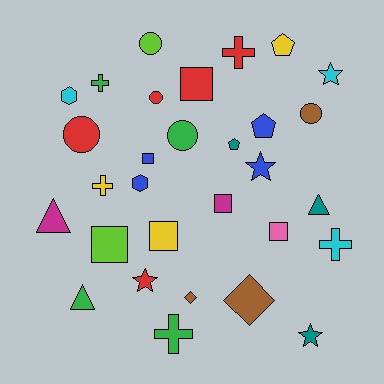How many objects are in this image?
There are 30 objects.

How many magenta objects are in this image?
There are 2 magenta objects.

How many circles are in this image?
There are 5 circles.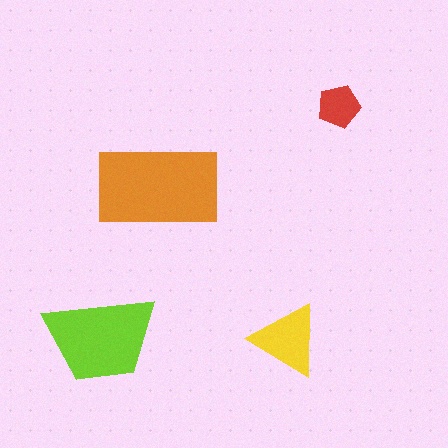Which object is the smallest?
The red pentagon.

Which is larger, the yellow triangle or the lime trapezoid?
The lime trapezoid.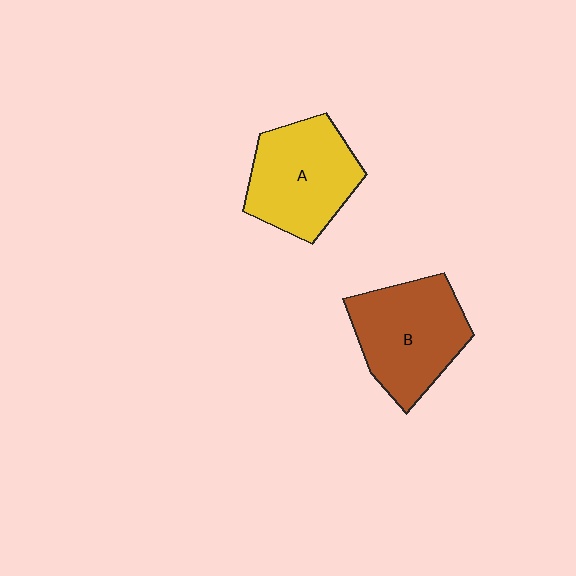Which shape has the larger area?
Shape B (brown).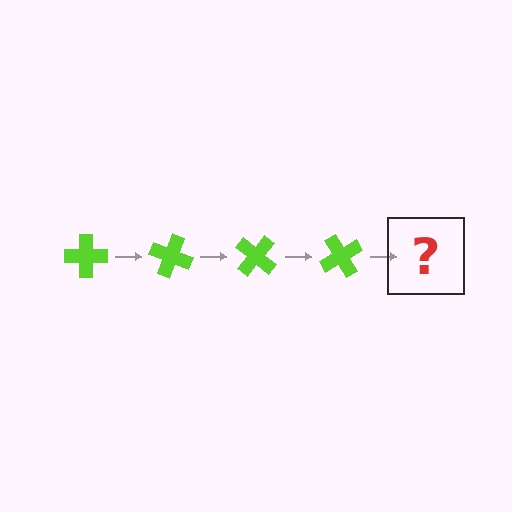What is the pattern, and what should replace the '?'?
The pattern is that the cross rotates 20 degrees each step. The '?' should be a lime cross rotated 80 degrees.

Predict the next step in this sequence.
The next step is a lime cross rotated 80 degrees.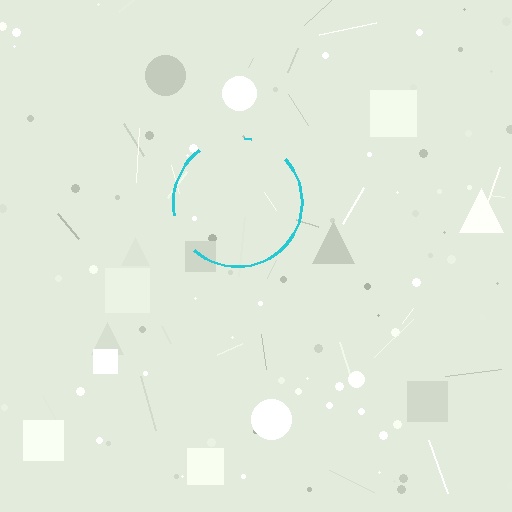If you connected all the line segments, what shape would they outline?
They would outline a circle.